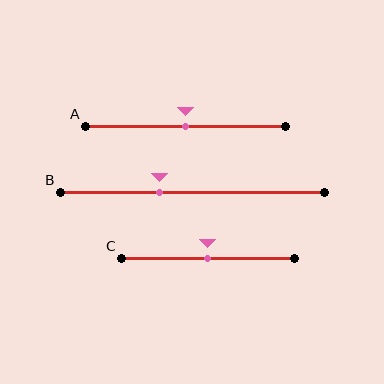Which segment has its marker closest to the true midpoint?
Segment A has its marker closest to the true midpoint.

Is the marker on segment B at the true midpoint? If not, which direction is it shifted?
No, the marker on segment B is shifted to the left by about 12% of the segment length.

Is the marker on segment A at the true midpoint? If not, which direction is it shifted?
Yes, the marker on segment A is at the true midpoint.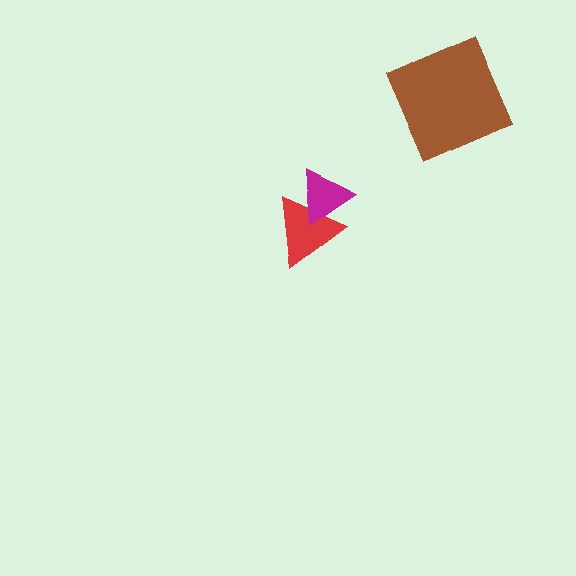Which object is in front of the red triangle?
The magenta triangle is in front of the red triangle.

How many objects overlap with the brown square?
0 objects overlap with the brown square.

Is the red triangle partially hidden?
Yes, it is partially covered by another shape.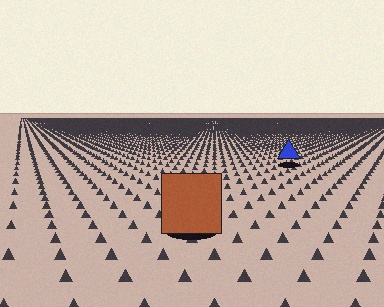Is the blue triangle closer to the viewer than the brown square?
No. The brown square is closer — you can tell from the texture gradient: the ground texture is coarser near it.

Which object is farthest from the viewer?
The blue triangle is farthest from the viewer. It appears smaller and the ground texture around it is denser.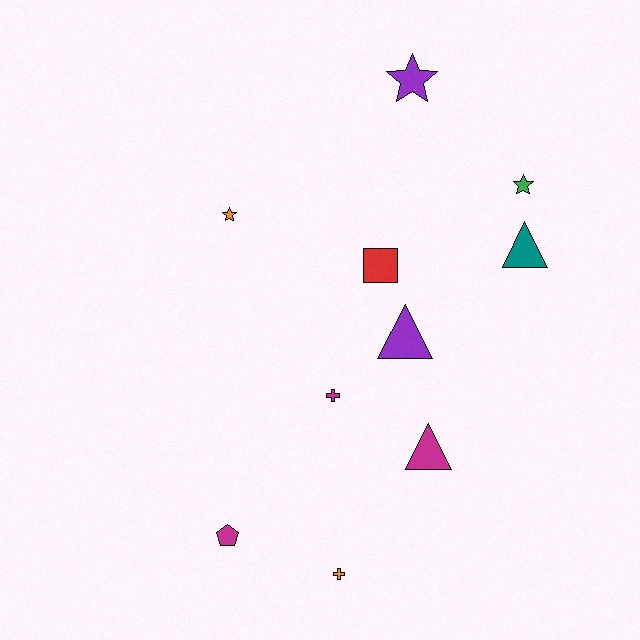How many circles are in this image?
There are no circles.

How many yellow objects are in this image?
There are no yellow objects.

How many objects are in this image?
There are 10 objects.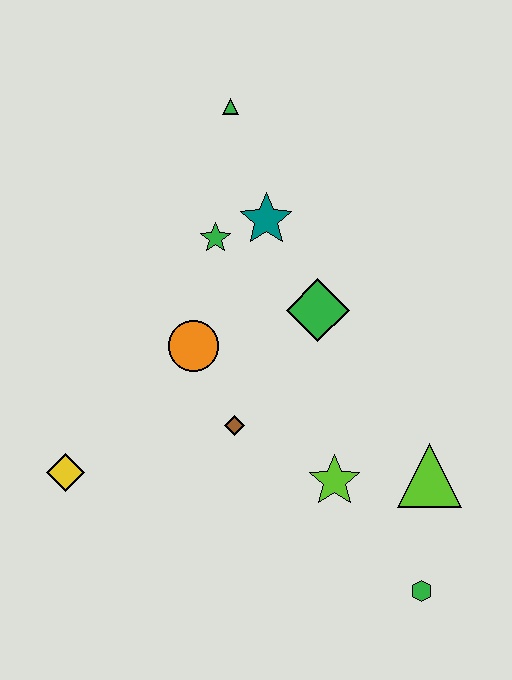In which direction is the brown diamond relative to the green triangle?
The brown diamond is below the green triangle.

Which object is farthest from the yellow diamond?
The green triangle is farthest from the yellow diamond.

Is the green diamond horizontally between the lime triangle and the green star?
Yes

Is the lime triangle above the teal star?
No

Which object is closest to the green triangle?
The teal star is closest to the green triangle.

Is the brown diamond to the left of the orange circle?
No